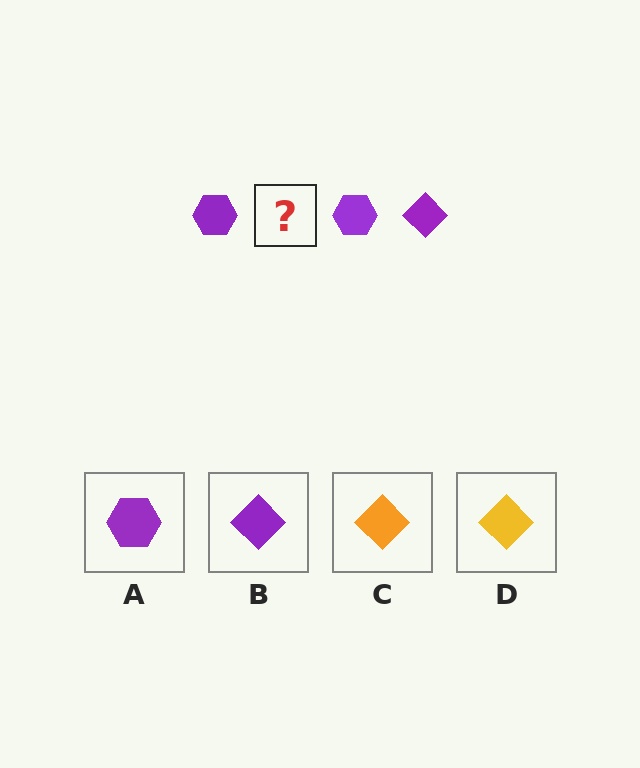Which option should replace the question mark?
Option B.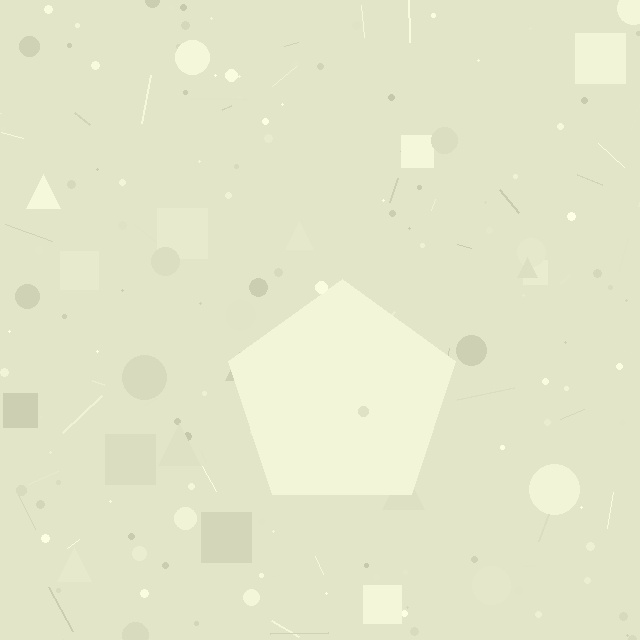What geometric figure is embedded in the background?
A pentagon is embedded in the background.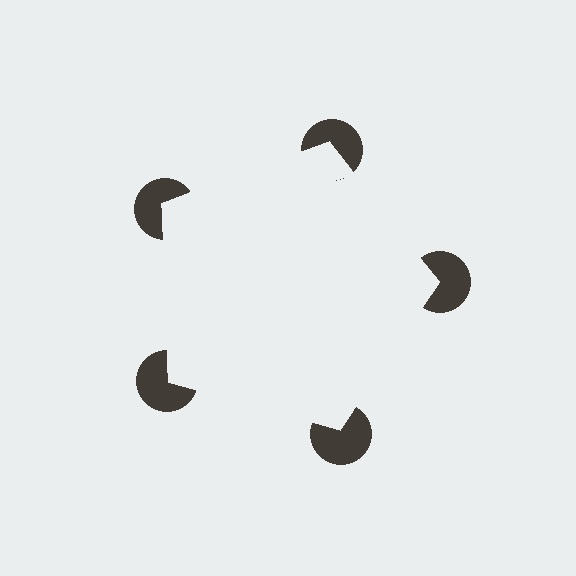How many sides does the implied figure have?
5 sides.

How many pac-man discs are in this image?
There are 5 — one at each vertex of the illusory pentagon.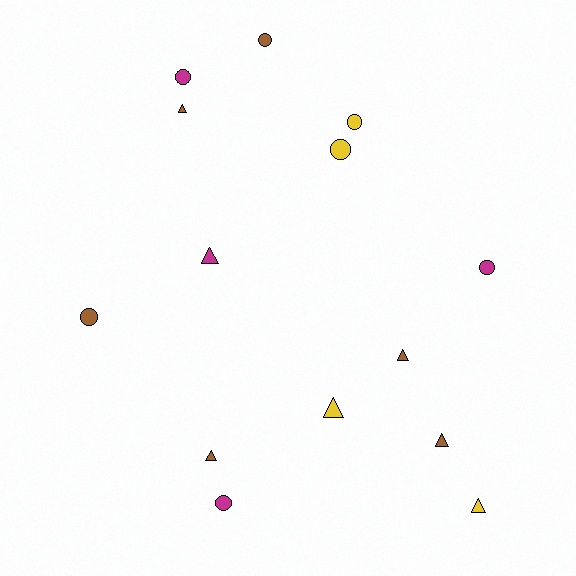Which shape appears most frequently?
Triangle, with 7 objects.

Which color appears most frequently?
Brown, with 6 objects.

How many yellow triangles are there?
There are 2 yellow triangles.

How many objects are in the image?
There are 14 objects.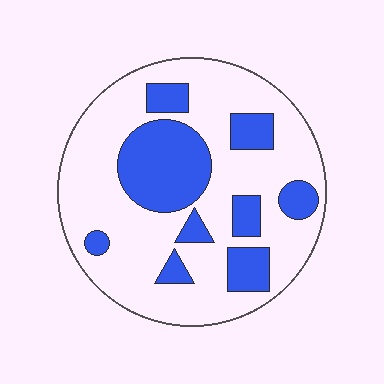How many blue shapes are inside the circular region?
9.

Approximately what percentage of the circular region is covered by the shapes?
Approximately 30%.